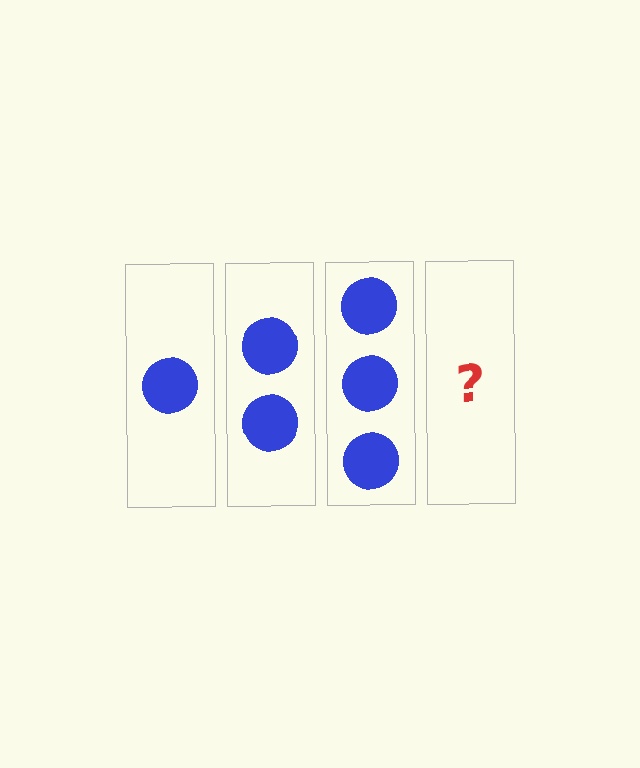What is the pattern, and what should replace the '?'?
The pattern is that each step adds one more circle. The '?' should be 4 circles.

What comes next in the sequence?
The next element should be 4 circles.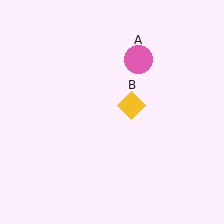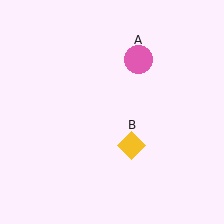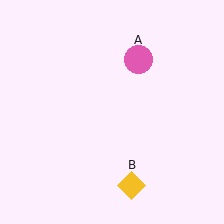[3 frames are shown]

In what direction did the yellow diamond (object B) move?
The yellow diamond (object B) moved down.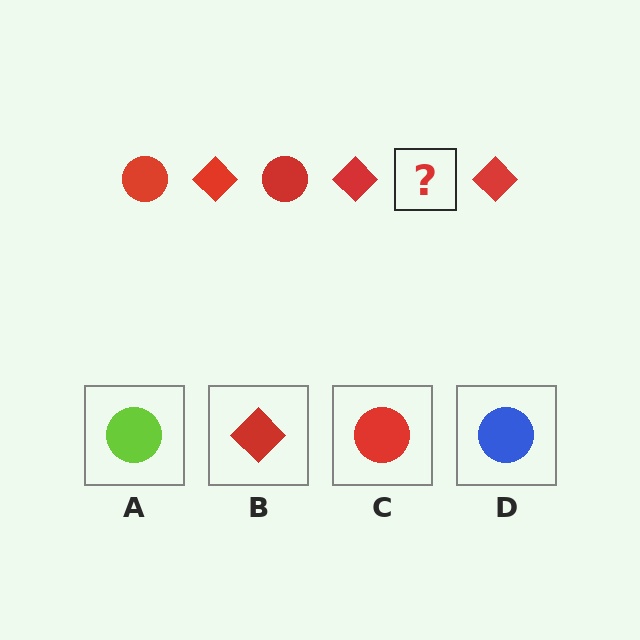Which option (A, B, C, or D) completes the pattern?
C.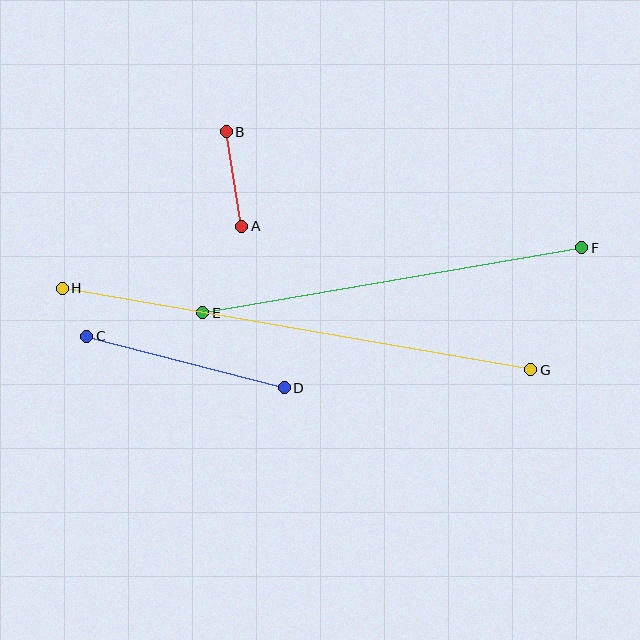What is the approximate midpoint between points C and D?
The midpoint is at approximately (185, 362) pixels.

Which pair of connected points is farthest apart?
Points G and H are farthest apart.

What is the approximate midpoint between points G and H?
The midpoint is at approximately (296, 329) pixels.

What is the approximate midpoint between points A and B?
The midpoint is at approximately (234, 179) pixels.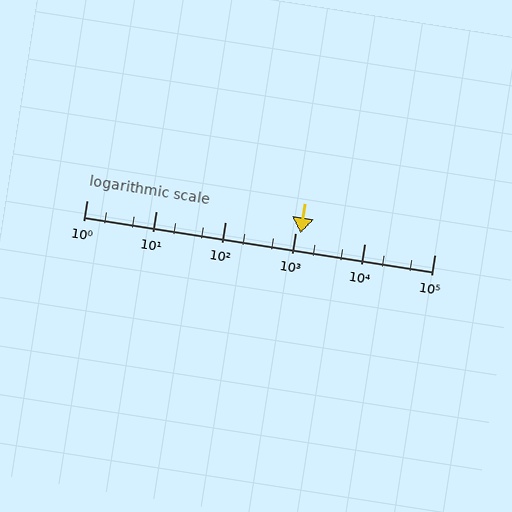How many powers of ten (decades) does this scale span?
The scale spans 5 decades, from 1 to 100000.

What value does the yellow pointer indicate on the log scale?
The pointer indicates approximately 1200.